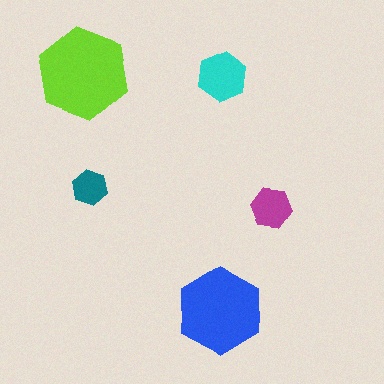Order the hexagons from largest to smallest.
the lime one, the blue one, the cyan one, the magenta one, the teal one.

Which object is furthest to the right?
The magenta hexagon is rightmost.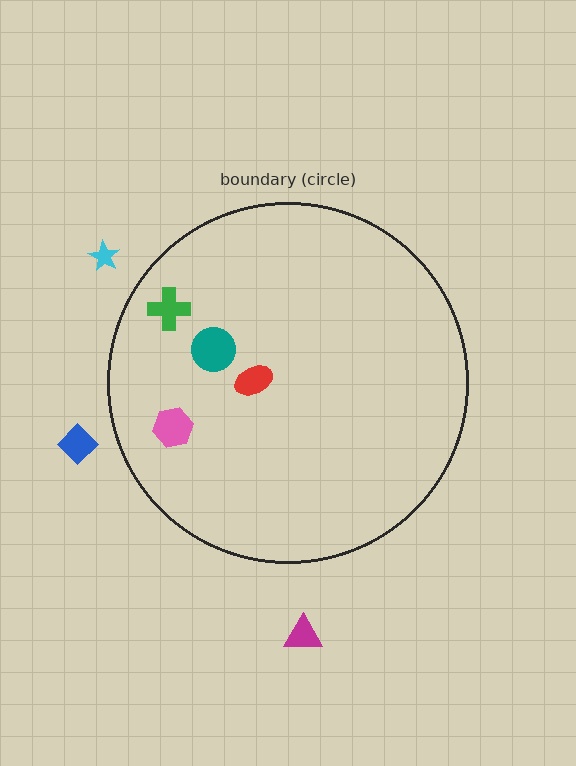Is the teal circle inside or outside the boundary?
Inside.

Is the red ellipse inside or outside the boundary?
Inside.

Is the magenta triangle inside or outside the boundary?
Outside.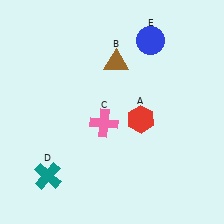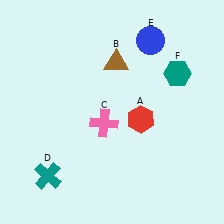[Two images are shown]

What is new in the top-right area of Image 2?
A teal hexagon (F) was added in the top-right area of Image 2.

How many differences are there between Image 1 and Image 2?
There is 1 difference between the two images.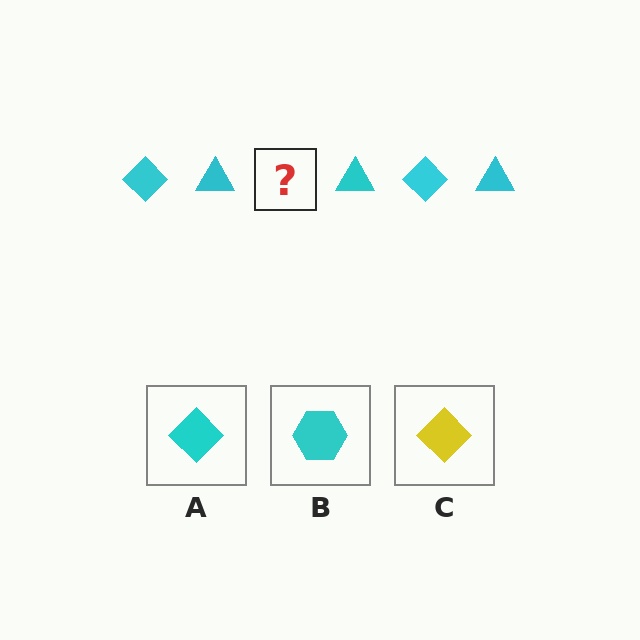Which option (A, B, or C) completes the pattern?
A.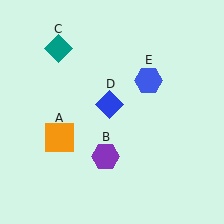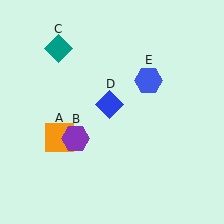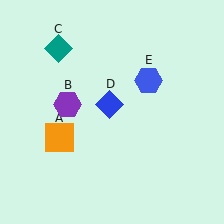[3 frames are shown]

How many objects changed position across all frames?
1 object changed position: purple hexagon (object B).